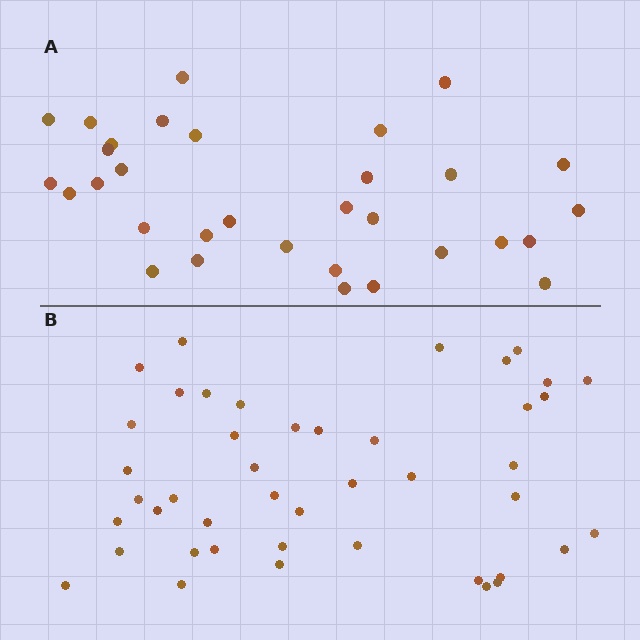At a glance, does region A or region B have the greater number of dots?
Region B (the bottom region) has more dots.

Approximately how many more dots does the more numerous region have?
Region B has roughly 12 or so more dots than region A.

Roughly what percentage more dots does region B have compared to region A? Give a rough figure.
About 40% more.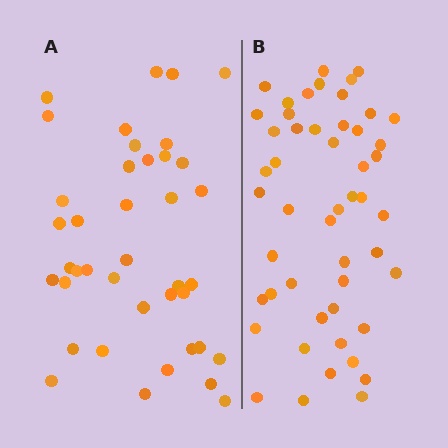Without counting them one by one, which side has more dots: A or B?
Region B (the right region) has more dots.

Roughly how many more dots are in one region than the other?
Region B has roughly 10 or so more dots than region A.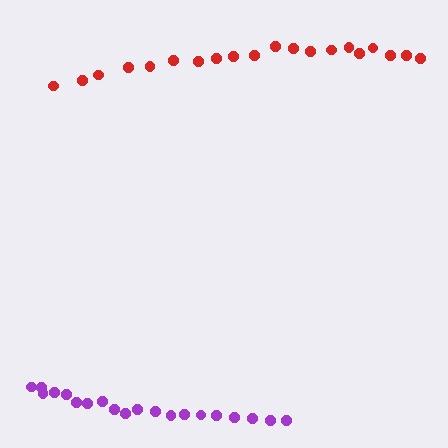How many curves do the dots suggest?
There are 2 distinct paths.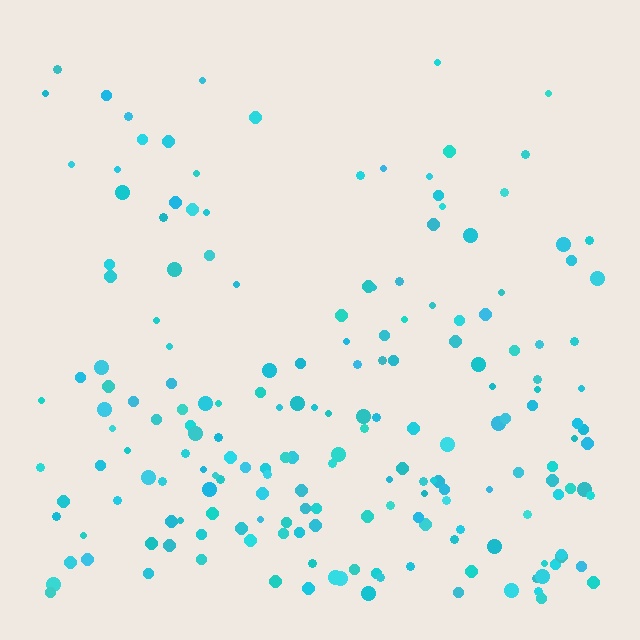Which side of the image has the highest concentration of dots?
The bottom.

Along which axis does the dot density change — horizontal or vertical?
Vertical.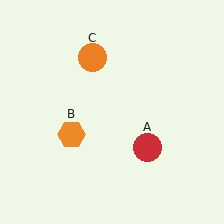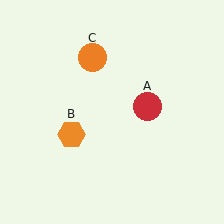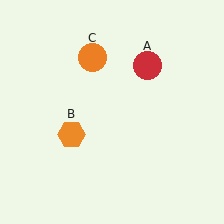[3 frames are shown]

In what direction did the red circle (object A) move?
The red circle (object A) moved up.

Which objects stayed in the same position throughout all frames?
Orange hexagon (object B) and orange circle (object C) remained stationary.